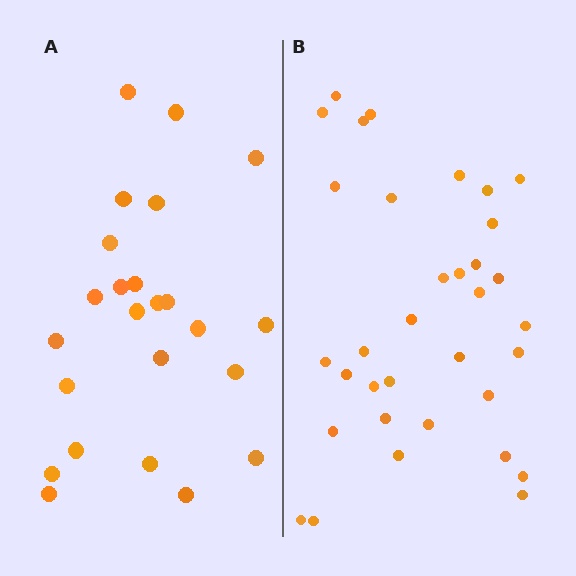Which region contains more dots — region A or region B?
Region B (the right region) has more dots.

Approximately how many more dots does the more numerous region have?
Region B has roughly 10 or so more dots than region A.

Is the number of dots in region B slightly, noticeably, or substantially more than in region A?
Region B has noticeably more, but not dramatically so. The ratio is roughly 1.4 to 1.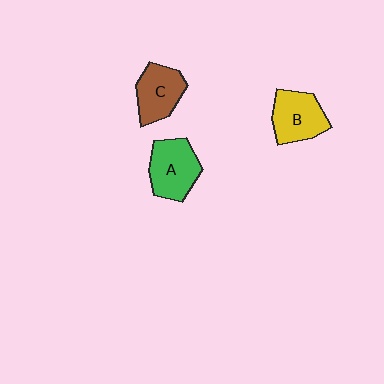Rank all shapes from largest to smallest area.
From largest to smallest: A (green), B (yellow), C (brown).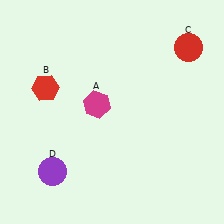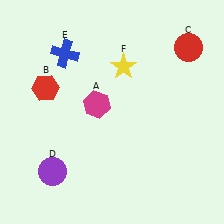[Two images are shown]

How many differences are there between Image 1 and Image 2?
There are 2 differences between the two images.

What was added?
A blue cross (E), a yellow star (F) were added in Image 2.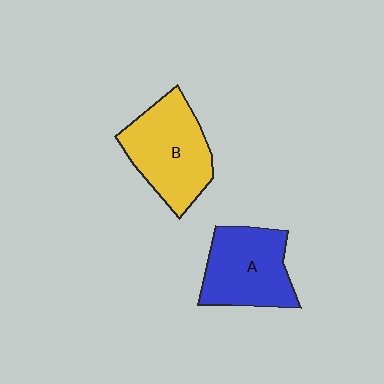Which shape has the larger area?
Shape B (yellow).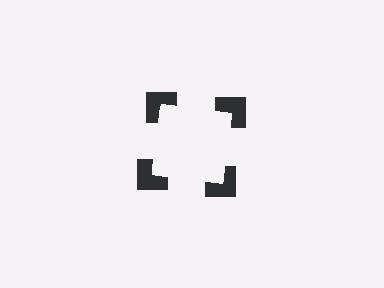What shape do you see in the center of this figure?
An illusory square — its edges are inferred from the aligned wedge cuts in the notched squares, not physically drawn.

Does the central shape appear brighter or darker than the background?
It typically appears slightly brighter than the background, even though no actual brightness change is drawn.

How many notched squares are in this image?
There are 4 — one at each vertex of the illusory square.